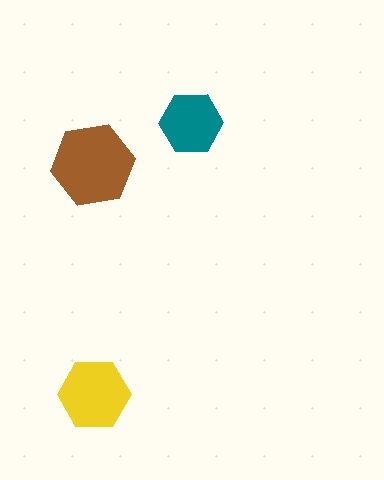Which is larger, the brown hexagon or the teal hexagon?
The brown one.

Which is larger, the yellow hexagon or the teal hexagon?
The yellow one.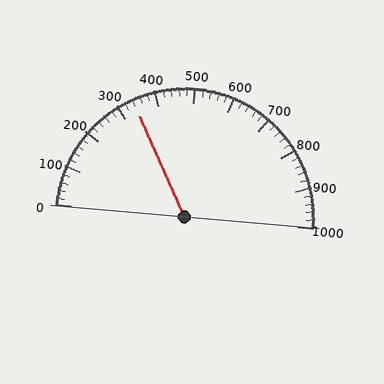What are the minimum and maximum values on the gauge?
The gauge ranges from 0 to 1000.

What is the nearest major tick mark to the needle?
The nearest major tick mark is 300.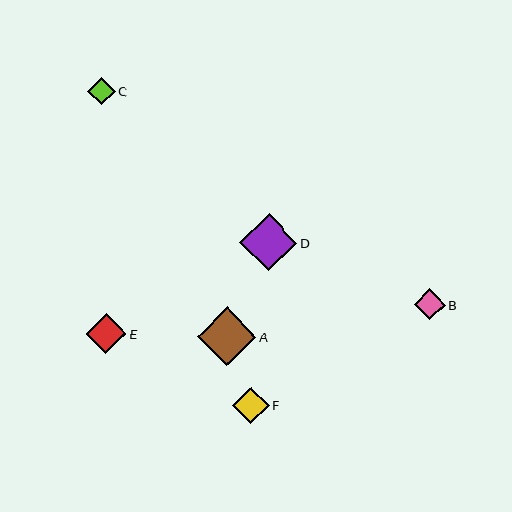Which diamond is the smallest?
Diamond C is the smallest with a size of approximately 27 pixels.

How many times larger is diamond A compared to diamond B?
Diamond A is approximately 1.9 times the size of diamond B.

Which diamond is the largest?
Diamond A is the largest with a size of approximately 59 pixels.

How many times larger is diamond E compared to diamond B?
Diamond E is approximately 1.3 times the size of diamond B.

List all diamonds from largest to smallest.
From largest to smallest: A, D, E, F, B, C.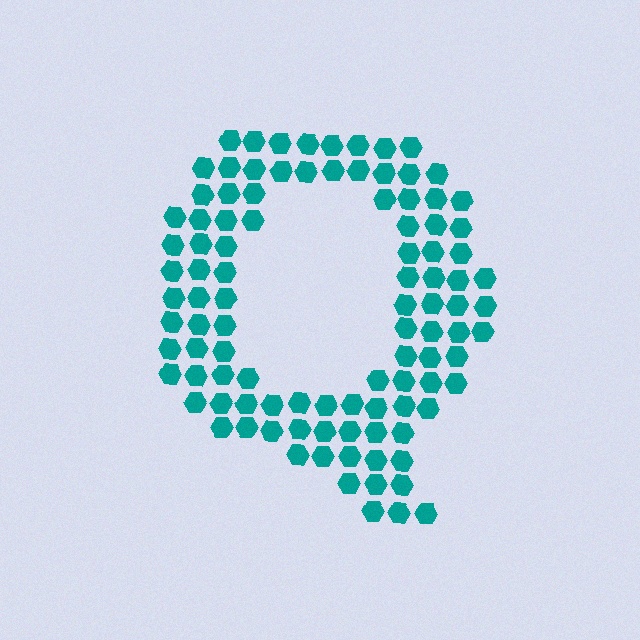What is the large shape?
The large shape is the letter Q.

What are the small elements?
The small elements are hexagons.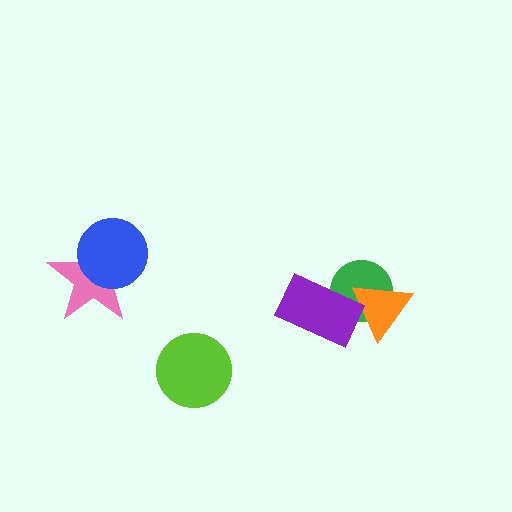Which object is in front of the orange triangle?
The purple rectangle is in front of the orange triangle.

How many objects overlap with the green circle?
2 objects overlap with the green circle.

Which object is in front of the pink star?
The blue circle is in front of the pink star.